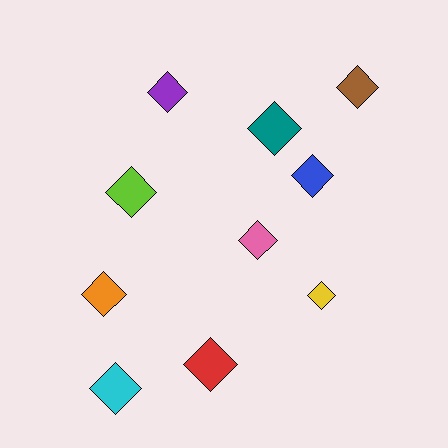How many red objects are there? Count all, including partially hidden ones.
There is 1 red object.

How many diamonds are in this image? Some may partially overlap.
There are 10 diamonds.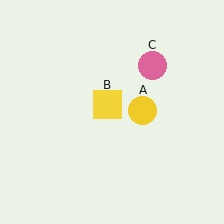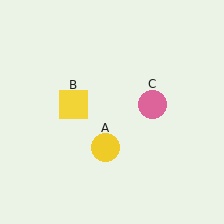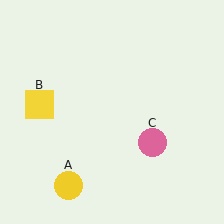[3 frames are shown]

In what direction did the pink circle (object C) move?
The pink circle (object C) moved down.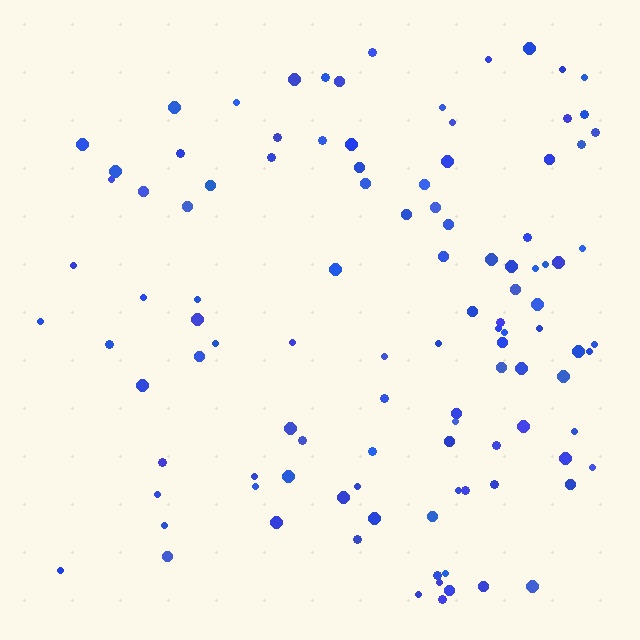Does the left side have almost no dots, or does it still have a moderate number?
Still a moderate number, just noticeably fewer than the right.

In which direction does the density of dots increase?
From left to right, with the right side densest.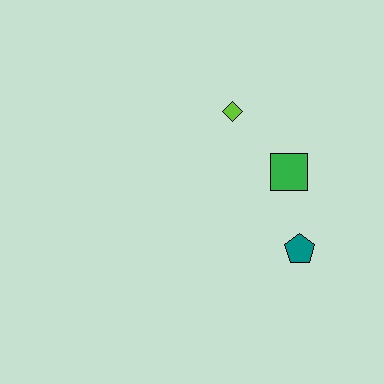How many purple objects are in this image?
There are no purple objects.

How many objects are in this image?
There are 3 objects.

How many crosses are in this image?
There are no crosses.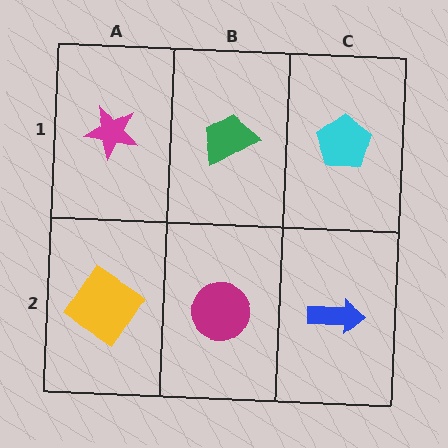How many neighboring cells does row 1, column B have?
3.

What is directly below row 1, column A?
A yellow diamond.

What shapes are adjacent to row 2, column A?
A magenta star (row 1, column A), a magenta circle (row 2, column B).